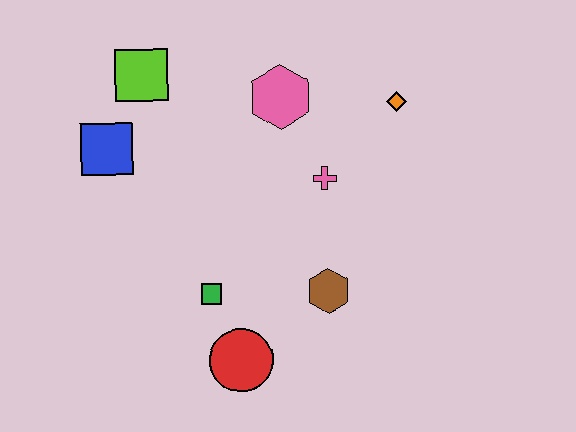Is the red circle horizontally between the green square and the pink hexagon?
Yes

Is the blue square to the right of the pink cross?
No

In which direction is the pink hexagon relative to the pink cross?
The pink hexagon is above the pink cross.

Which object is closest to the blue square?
The lime square is closest to the blue square.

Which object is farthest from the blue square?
The orange diamond is farthest from the blue square.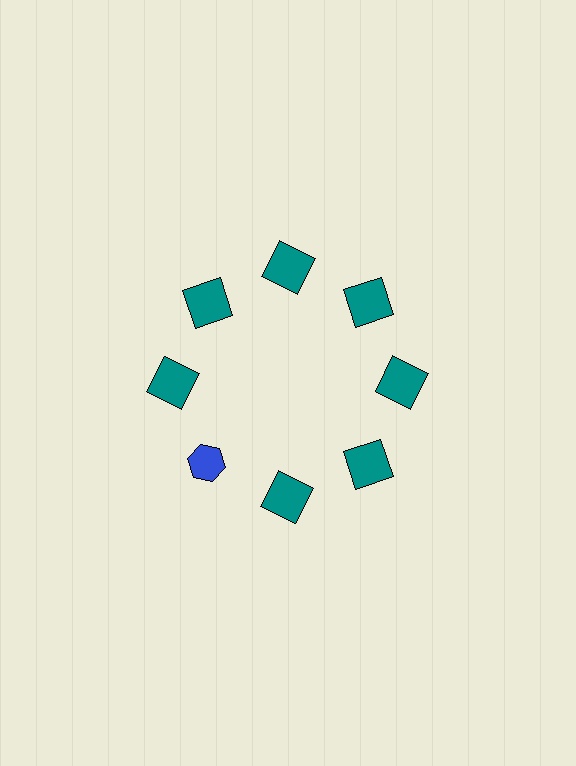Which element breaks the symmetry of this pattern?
The blue hexagon at roughly the 8 o'clock position breaks the symmetry. All other shapes are teal squares.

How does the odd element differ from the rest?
It differs in both color (blue instead of teal) and shape (hexagon instead of square).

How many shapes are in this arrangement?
There are 8 shapes arranged in a ring pattern.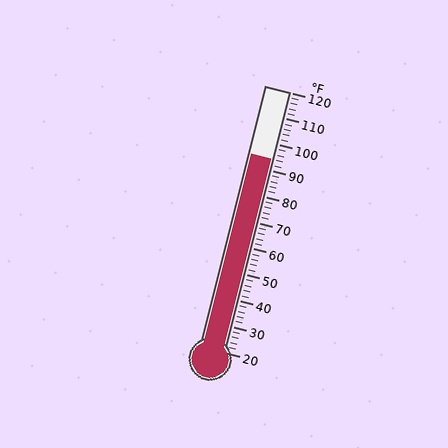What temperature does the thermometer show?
The thermometer shows approximately 94°F.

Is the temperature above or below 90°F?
The temperature is above 90°F.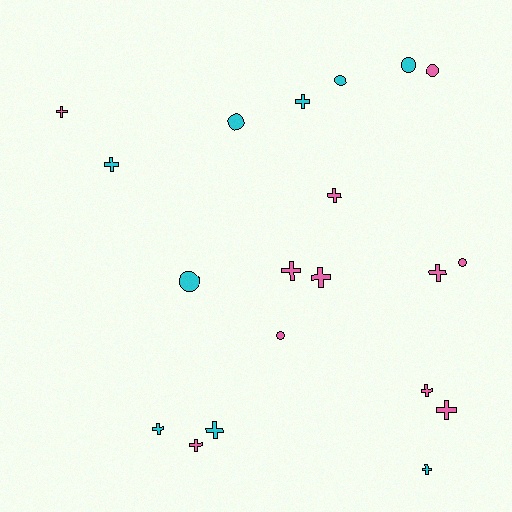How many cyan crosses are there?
There are 5 cyan crosses.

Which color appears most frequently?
Pink, with 11 objects.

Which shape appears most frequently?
Cross, with 13 objects.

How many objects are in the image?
There are 20 objects.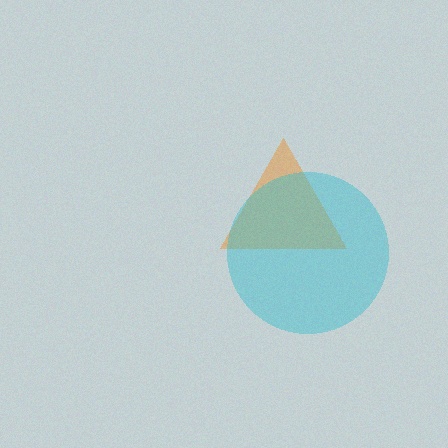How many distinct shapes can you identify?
There are 2 distinct shapes: an orange triangle, a cyan circle.